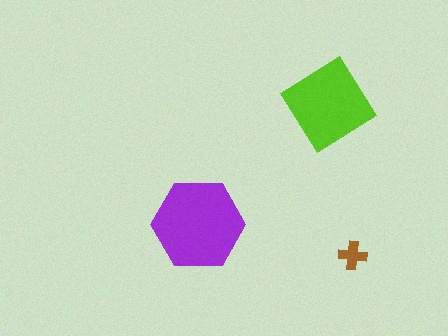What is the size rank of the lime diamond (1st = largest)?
2nd.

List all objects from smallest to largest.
The brown cross, the lime diamond, the purple hexagon.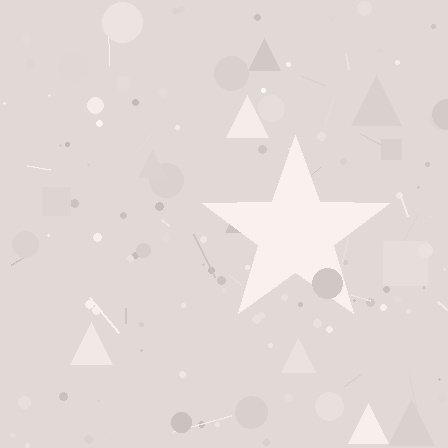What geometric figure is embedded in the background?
A star is embedded in the background.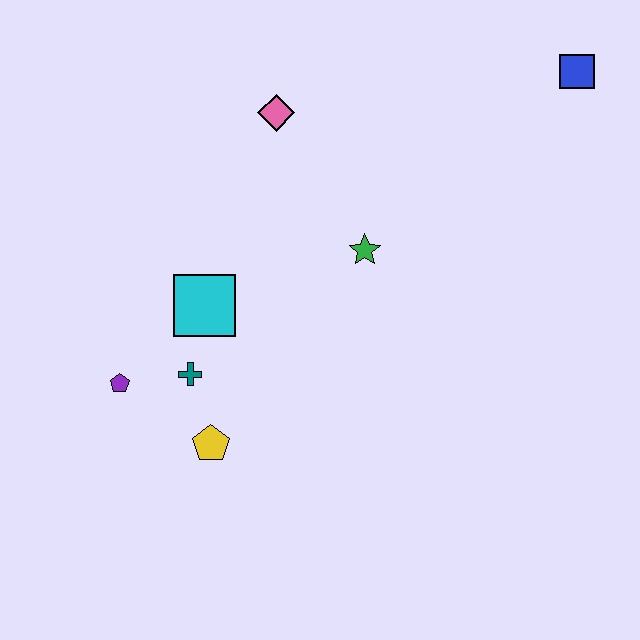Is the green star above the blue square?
No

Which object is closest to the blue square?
The green star is closest to the blue square.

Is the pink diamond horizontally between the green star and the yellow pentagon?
Yes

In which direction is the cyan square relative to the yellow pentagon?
The cyan square is above the yellow pentagon.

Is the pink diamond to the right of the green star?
No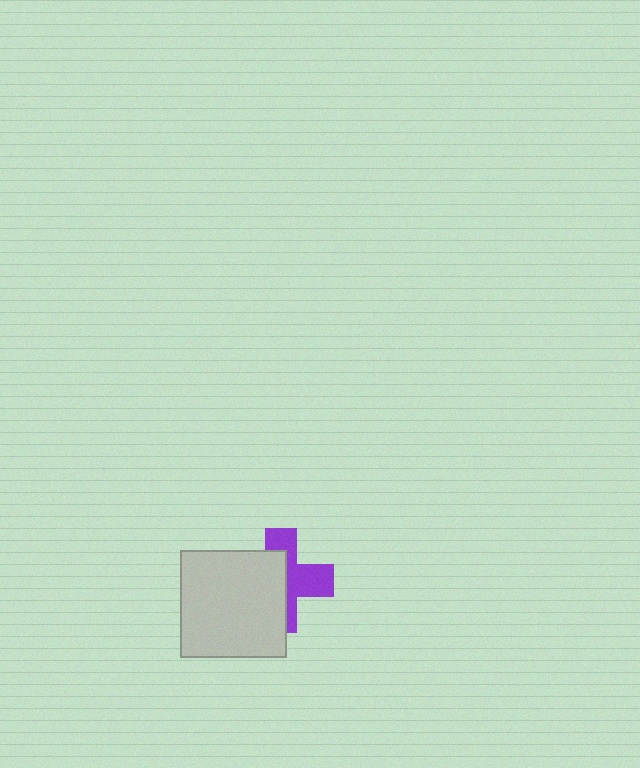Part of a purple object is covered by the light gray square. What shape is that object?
It is a cross.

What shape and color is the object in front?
The object in front is a light gray square.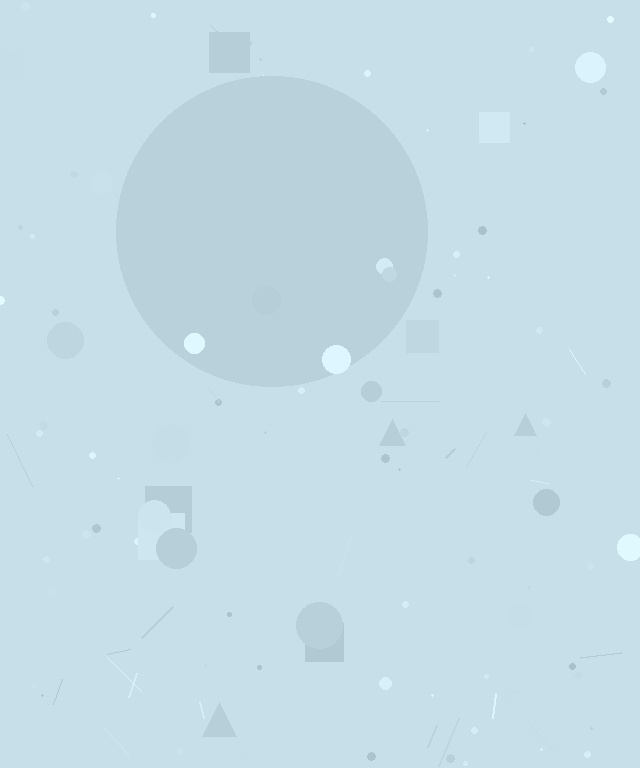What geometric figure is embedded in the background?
A circle is embedded in the background.